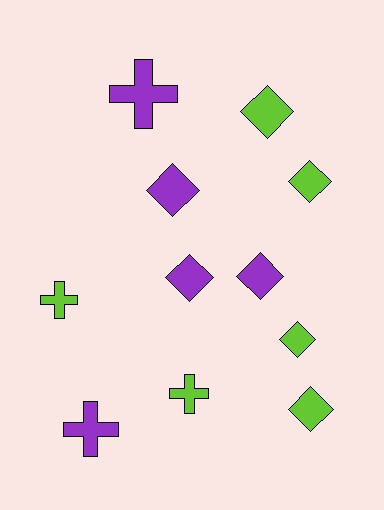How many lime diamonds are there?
There are 4 lime diamonds.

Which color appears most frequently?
Lime, with 6 objects.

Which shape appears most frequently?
Diamond, with 7 objects.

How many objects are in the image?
There are 11 objects.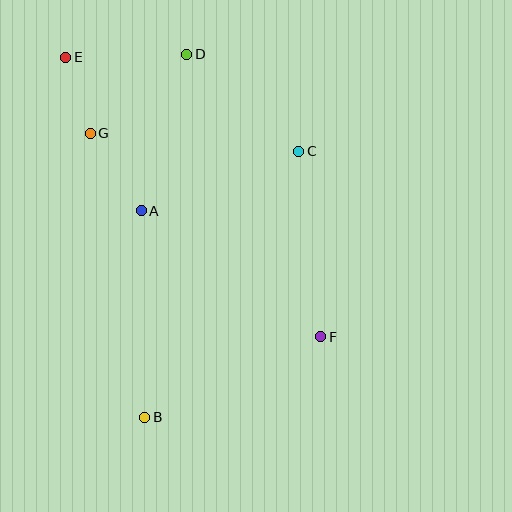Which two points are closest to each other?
Points E and G are closest to each other.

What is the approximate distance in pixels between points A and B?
The distance between A and B is approximately 207 pixels.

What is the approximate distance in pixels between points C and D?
The distance between C and D is approximately 148 pixels.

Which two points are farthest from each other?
Points E and F are farthest from each other.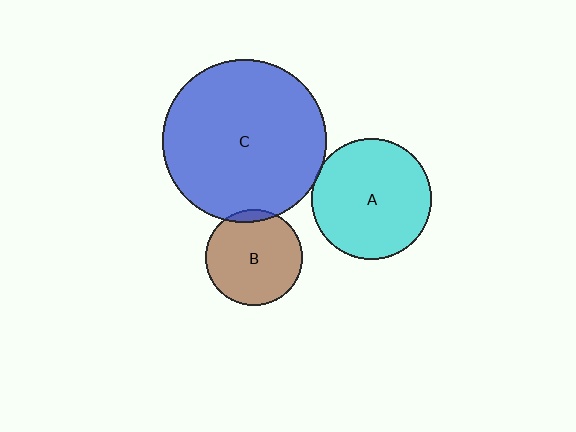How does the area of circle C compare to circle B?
Approximately 2.9 times.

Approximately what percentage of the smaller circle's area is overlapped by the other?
Approximately 5%.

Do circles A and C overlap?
Yes.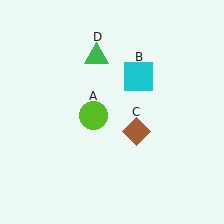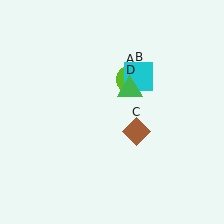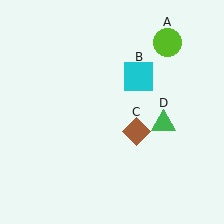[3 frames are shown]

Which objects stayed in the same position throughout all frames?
Cyan square (object B) and brown diamond (object C) remained stationary.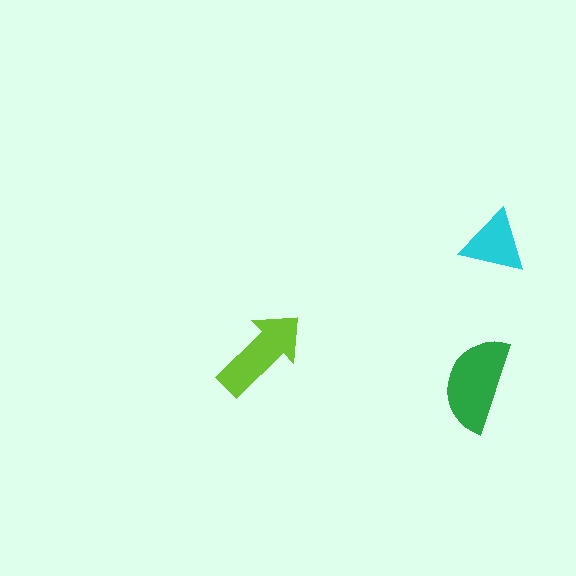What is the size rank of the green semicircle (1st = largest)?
1st.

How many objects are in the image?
There are 3 objects in the image.